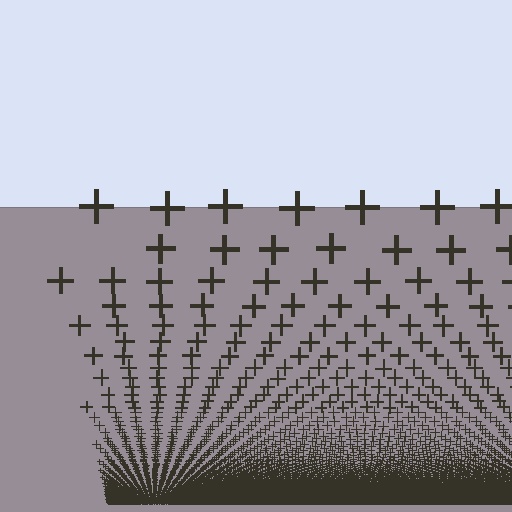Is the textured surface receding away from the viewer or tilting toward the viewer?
The surface appears to tilt toward the viewer. Texture elements get larger and sparser toward the top.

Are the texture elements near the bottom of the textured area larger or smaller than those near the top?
Smaller. The gradient is inverted — elements near the bottom are smaller and denser.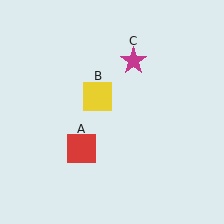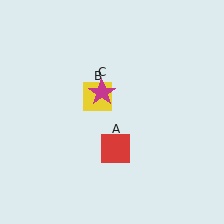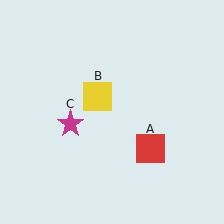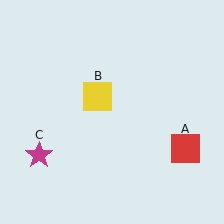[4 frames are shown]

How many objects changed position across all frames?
2 objects changed position: red square (object A), magenta star (object C).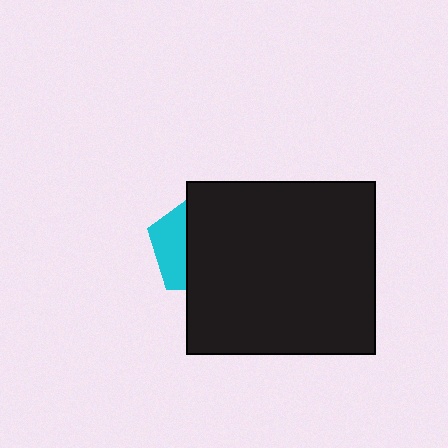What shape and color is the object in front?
The object in front is a black rectangle.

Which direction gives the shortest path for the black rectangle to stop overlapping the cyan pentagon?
Moving right gives the shortest separation.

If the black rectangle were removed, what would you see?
You would see the complete cyan pentagon.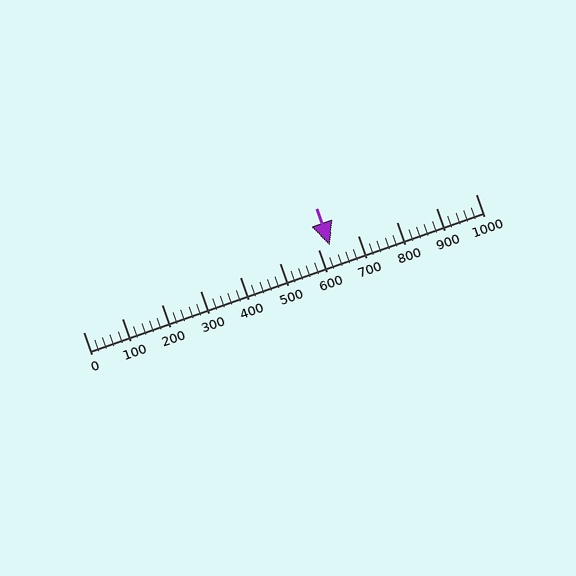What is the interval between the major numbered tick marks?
The major tick marks are spaced 100 units apart.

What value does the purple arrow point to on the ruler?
The purple arrow points to approximately 628.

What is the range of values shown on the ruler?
The ruler shows values from 0 to 1000.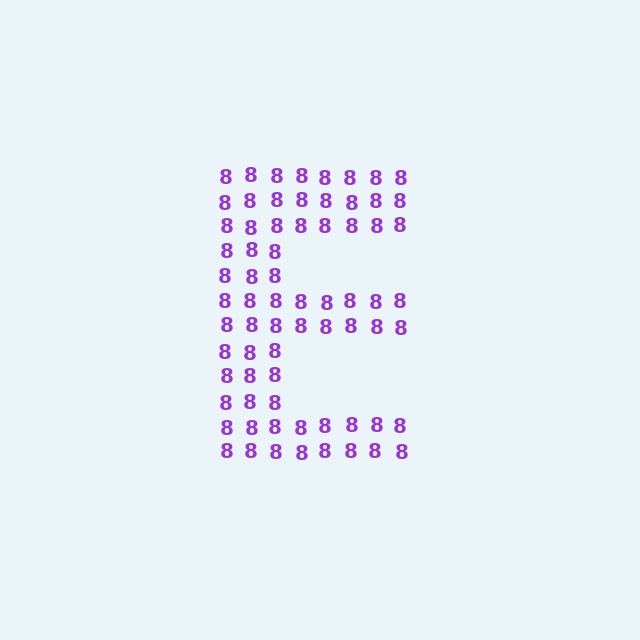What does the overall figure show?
The overall figure shows the letter E.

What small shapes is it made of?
It is made of small digit 8's.